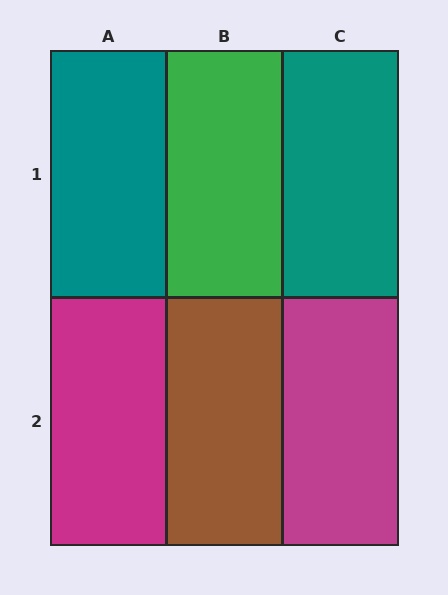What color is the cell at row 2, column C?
Magenta.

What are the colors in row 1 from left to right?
Teal, green, teal.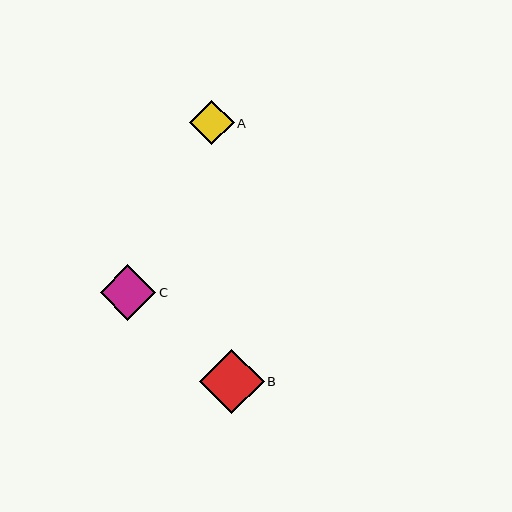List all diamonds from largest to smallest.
From largest to smallest: B, C, A.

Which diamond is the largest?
Diamond B is the largest with a size of approximately 65 pixels.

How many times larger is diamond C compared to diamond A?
Diamond C is approximately 1.3 times the size of diamond A.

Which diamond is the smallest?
Diamond A is the smallest with a size of approximately 44 pixels.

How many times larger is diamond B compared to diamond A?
Diamond B is approximately 1.5 times the size of diamond A.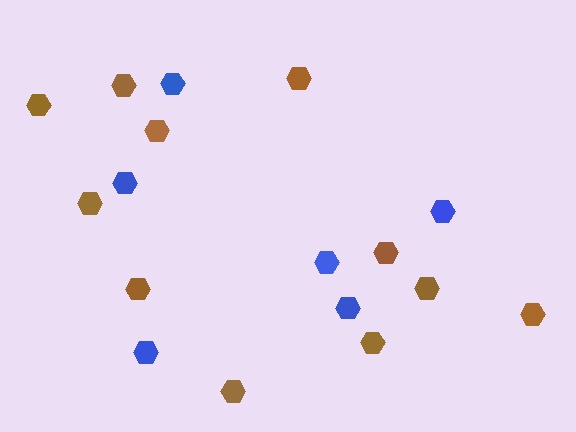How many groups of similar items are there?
There are 2 groups: one group of blue hexagons (6) and one group of brown hexagons (11).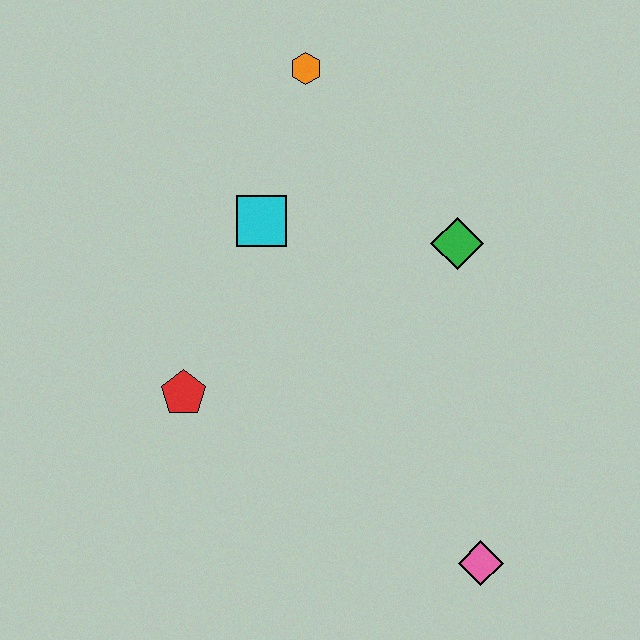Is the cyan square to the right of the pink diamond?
No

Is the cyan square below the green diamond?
No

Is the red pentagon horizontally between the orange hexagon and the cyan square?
No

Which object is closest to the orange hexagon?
The cyan square is closest to the orange hexagon.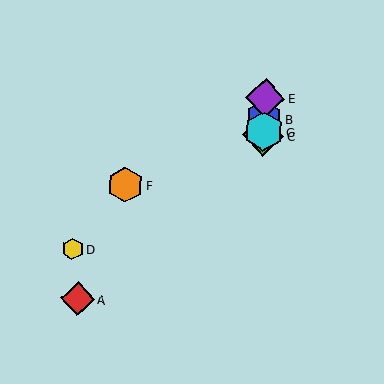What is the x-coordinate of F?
Object F is at x≈125.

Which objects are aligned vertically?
Objects B, C, E, G are aligned vertically.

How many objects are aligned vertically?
4 objects (B, C, E, G) are aligned vertically.